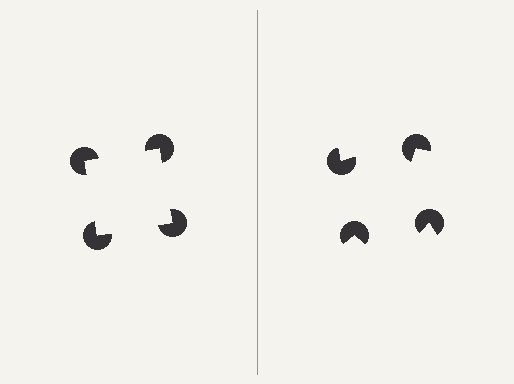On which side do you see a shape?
An illusory square appears on the left side. On the right side the wedge cuts are rotated, so no coherent shape forms.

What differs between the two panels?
The pac-man discs are positioned identically on both sides; only the wedge orientations differ. On the left they align to a square; on the right they are misaligned.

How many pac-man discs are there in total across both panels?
8 — 4 on each side.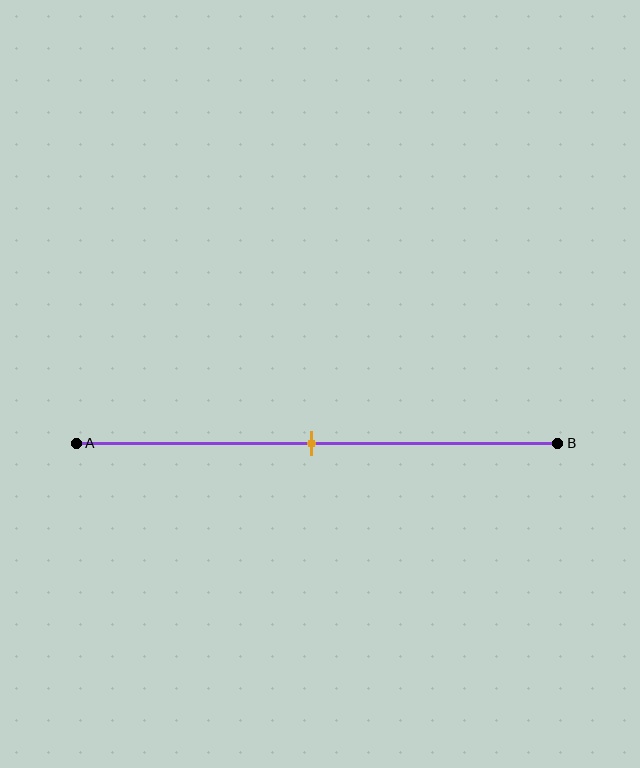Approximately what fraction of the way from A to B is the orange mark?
The orange mark is approximately 50% of the way from A to B.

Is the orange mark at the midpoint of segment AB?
Yes, the mark is approximately at the midpoint.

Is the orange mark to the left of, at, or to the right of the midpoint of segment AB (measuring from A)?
The orange mark is approximately at the midpoint of segment AB.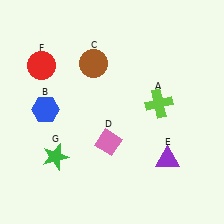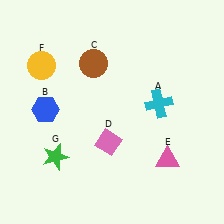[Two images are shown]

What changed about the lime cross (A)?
In Image 1, A is lime. In Image 2, it changed to cyan.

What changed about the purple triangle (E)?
In Image 1, E is purple. In Image 2, it changed to pink.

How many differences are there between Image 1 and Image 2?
There are 3 differences between the two images.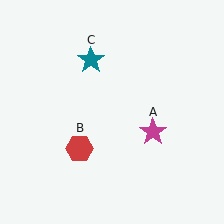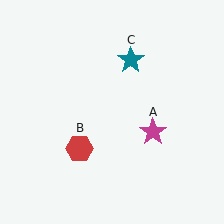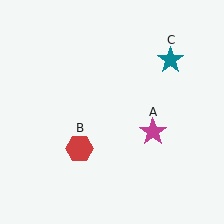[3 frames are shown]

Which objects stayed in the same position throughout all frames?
Magenta star (object A) and red hexagon (object B) remained stationary.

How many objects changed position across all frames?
1 object changed position: teal star (object C).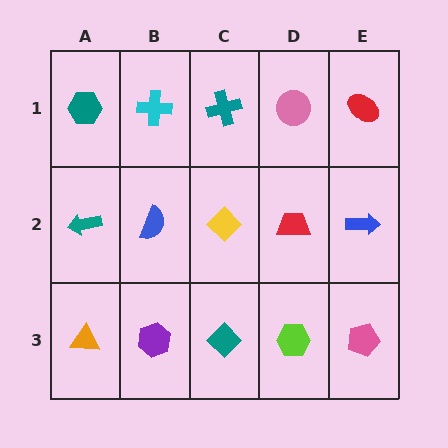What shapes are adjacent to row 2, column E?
A red ellipse (row 1, column E), a pink pentagon (row 3, column E), a red trapezoid (row 2, column D).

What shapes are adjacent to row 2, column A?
A teal hexagon (row 1, column A), an orange triangle (row 3, column A), a blue semicircle (row 2, column B).